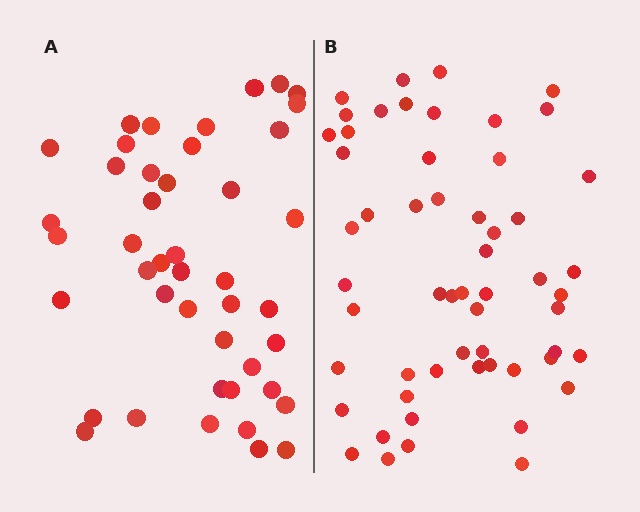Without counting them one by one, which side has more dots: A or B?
Region B (the right region) has more dots.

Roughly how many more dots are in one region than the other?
Region B has roughly 12 or so more dots than region A.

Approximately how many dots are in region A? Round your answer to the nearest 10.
About 40 dots. (The exact count is 44, which rounds to 40.)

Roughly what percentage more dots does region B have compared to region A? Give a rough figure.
About 25% more.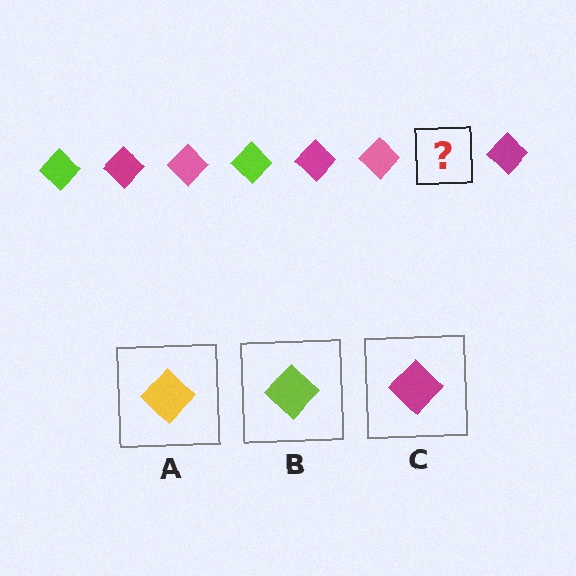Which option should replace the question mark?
Option B.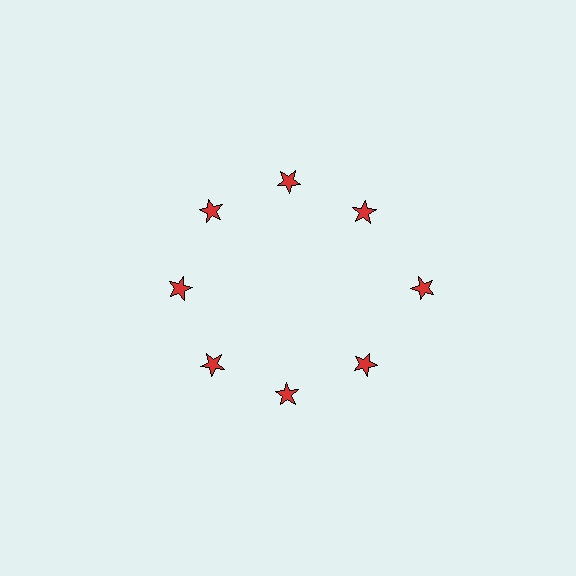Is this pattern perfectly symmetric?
No. The 8 red stars are arranged in a ring, but one element near the 3 o'clock position is pushed outward from the center, breaking the 8-fold rotational symmetry.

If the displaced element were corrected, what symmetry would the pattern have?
It would have 8-fold rotational symmetry — the pattern would map onto itself every 45 degrees.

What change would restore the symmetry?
The symmetry would be restored by moving it inward, back onto the ring so that all 8 stars sit at equal angles and equal distance from the center.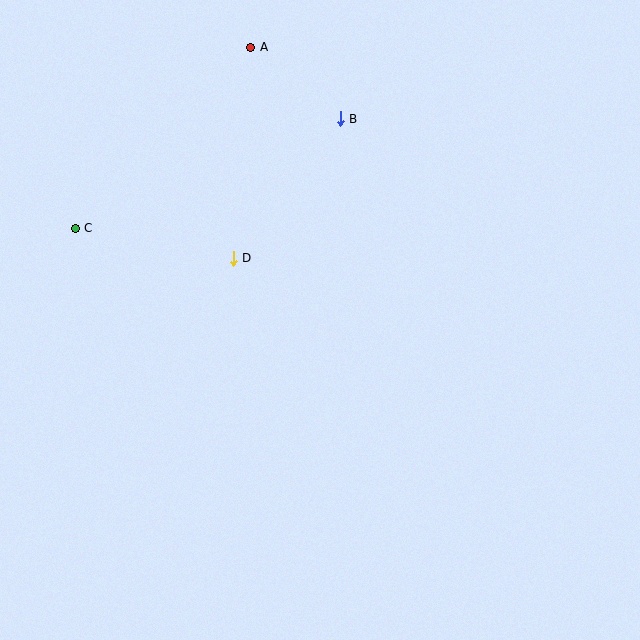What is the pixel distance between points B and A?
The distance between B and A is 114 pixels.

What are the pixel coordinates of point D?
Point D is at (233, 258).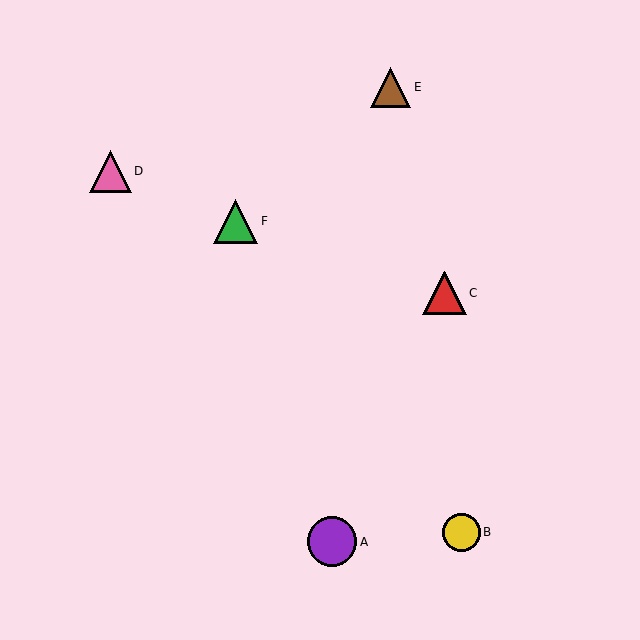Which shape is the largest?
The purple circle (labeled A) is the largest.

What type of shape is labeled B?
Shape B is a yellow circle.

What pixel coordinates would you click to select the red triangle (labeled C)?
Click at (444, 293) to select the red triangle C.